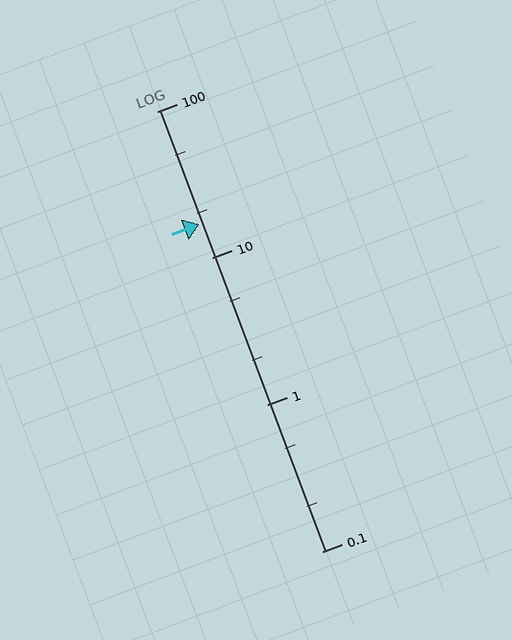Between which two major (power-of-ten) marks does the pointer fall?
The pointer is between 10 and 100.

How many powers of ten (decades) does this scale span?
The scale spans 3 decades, from 0.1 to 100.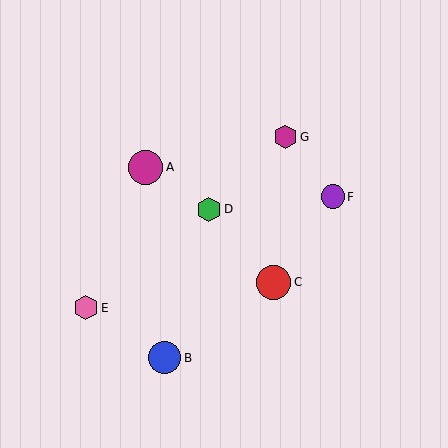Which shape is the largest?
The red circle (labeled C) is the largest.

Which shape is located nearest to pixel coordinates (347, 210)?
The purple circle (labeled F) at (333, 197) is nearest to that location.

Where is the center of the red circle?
The center of the red circle is at (273, 282).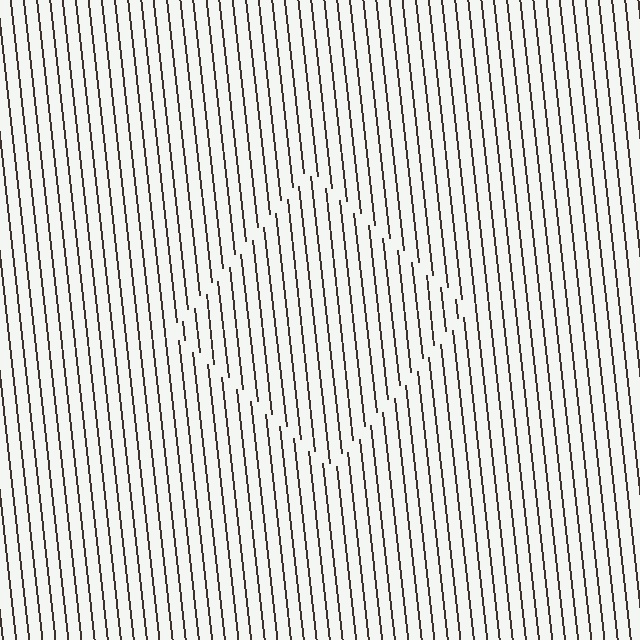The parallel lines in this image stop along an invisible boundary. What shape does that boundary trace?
An illusory square. The interior of the shape contains the same grating, shifted by half a period — the contour is defined by the phase discontinuity where line-ends from the inner and outer gratings abut.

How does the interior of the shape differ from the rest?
The interior of the shape contains the same grating, shifted by half a period — the contour is defined by the phase discontinuity where line-ends from the inner and outer gratings abut.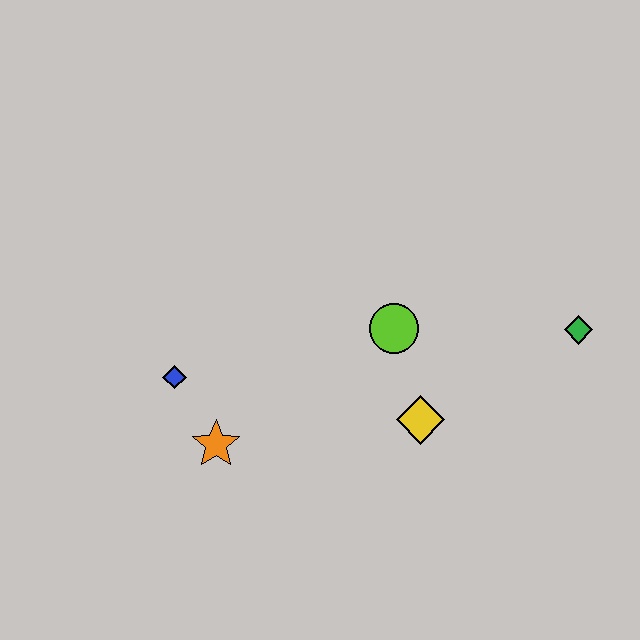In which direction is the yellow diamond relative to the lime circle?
The yellow diamond is below the lime circle.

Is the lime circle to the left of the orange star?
No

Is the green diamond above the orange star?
Yes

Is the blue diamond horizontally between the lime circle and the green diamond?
No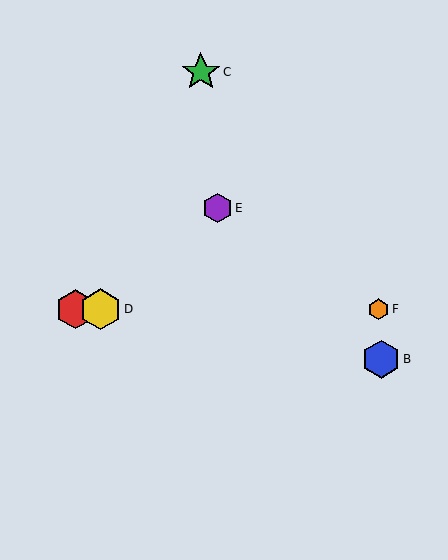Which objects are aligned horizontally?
Objects A, D, F are aligned horizontally.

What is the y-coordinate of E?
Object E is at y≈208.